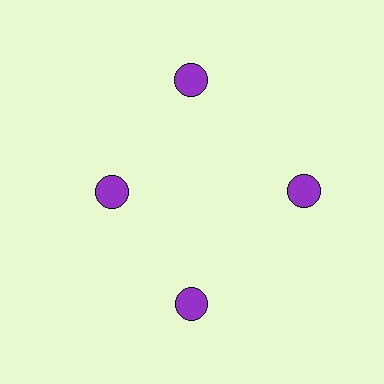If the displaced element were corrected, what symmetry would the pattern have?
It would have 4-fold rotational symmetry — the pattern would map onto itself every 90 degrees.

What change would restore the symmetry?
The symmetry would be restored by moving it outward, back onto the ring so that all 4 circles sit at equal angles and equal distance from the center.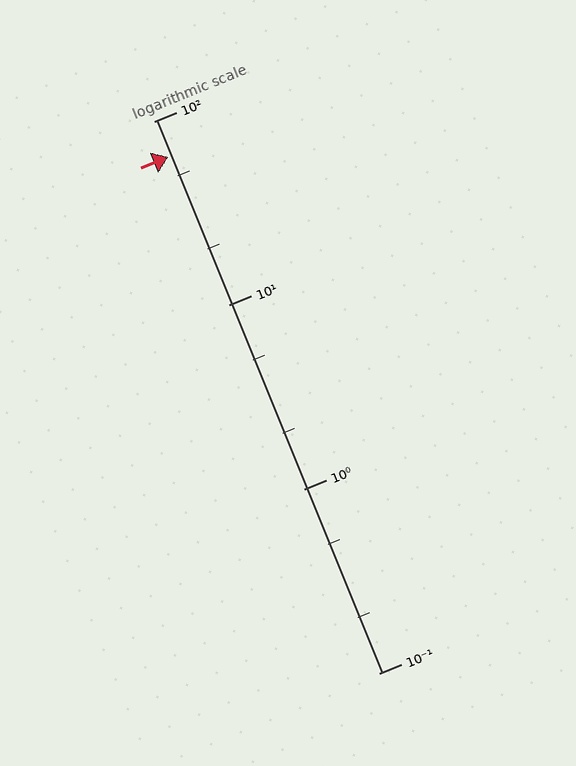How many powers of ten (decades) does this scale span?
The scale spans 3 decades, from 0.1 to 100.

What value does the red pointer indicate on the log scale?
The pointer indicates approximately 64.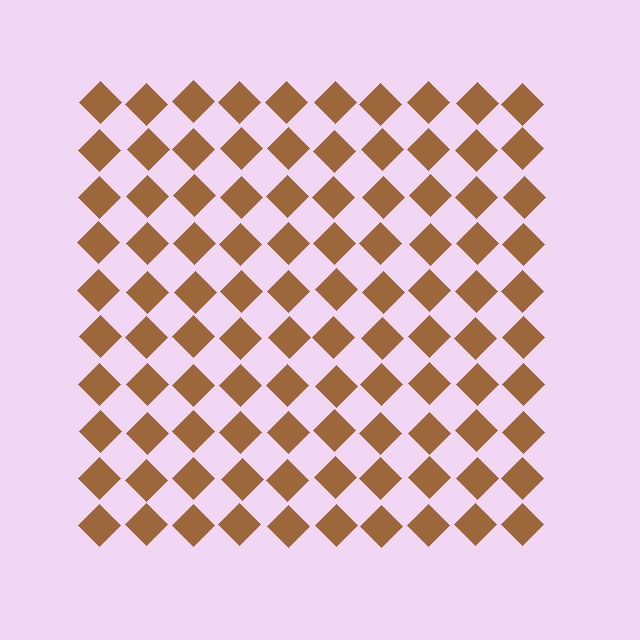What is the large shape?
The large shape is a square.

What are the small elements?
The small elements are diamonds.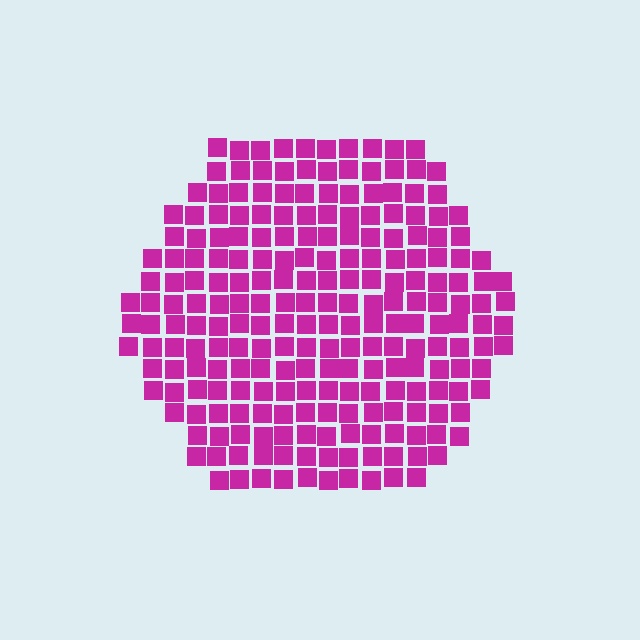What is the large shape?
The large shape is a hexagon.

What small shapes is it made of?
It is made of small squares.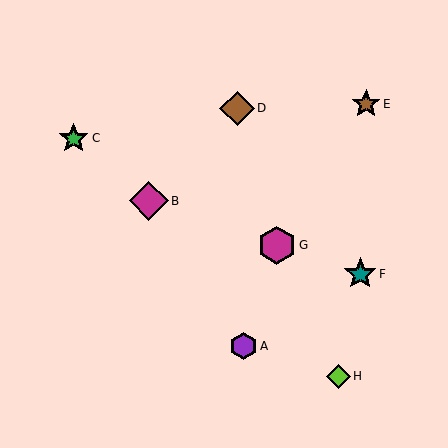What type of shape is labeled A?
Shape A is a purple hexagon.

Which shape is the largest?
The magenta diamond (labeled B) is the largest.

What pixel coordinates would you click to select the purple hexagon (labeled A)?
Click at (243, 346) to select the purple hexagon A.